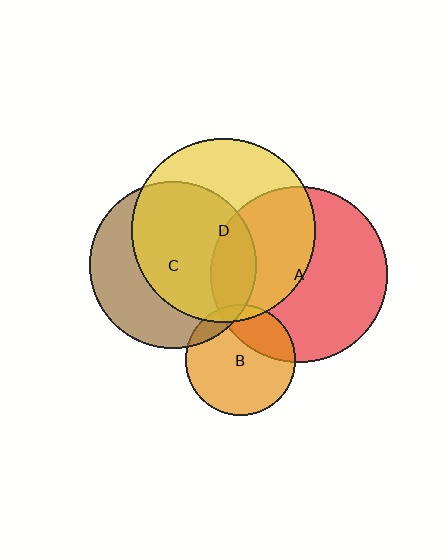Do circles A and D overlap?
Yes.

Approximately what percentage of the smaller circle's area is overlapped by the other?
Approximately 40%.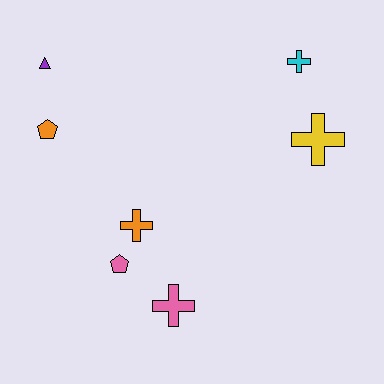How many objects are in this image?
There are 7 objects.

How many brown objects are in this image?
There are no brown objects.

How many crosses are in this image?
There are 4 crosses.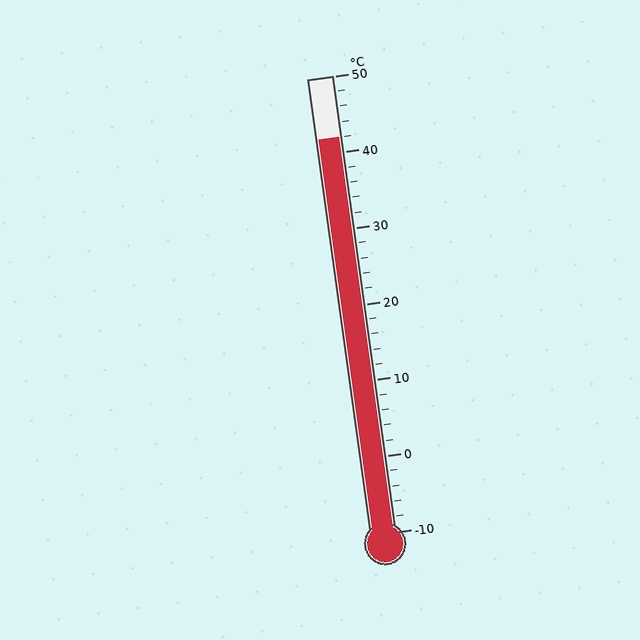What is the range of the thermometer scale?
The thermometer scale ranges from -10°C to 50°C.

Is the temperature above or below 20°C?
The temperature is above 20°C.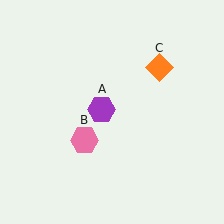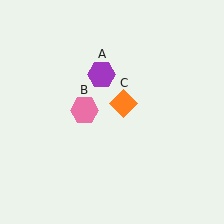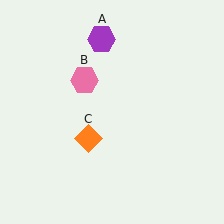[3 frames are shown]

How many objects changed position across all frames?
3 objects changed position: purple hexagon (object A), pink hexagon (object B), orange diamond (object C).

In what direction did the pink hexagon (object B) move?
The pink hexagon (object B) moved up.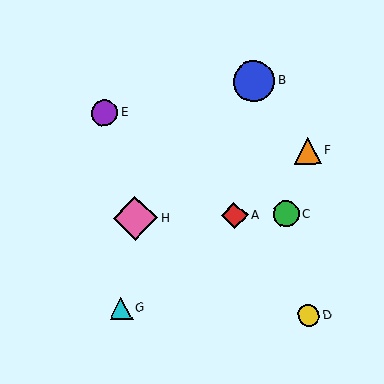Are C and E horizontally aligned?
No, C is at y≈214 and E is at y≈113.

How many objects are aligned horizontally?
3 objects (A, C, H) are aligned horizontally.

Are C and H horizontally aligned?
Yes, both are at y≈214.